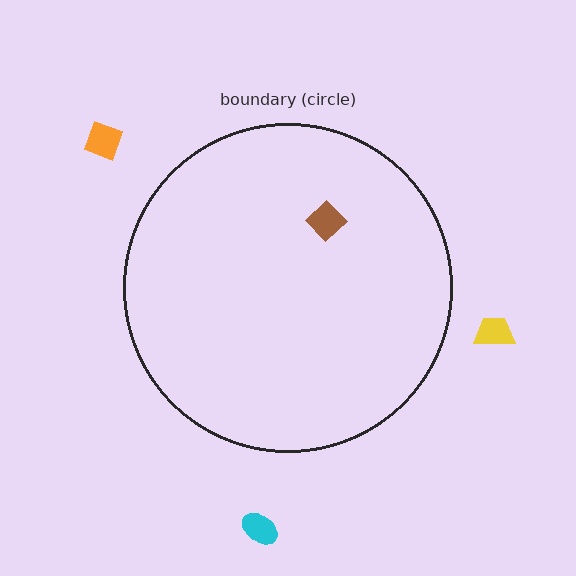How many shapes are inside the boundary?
1 inside, 3 outside.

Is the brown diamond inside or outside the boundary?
Inside.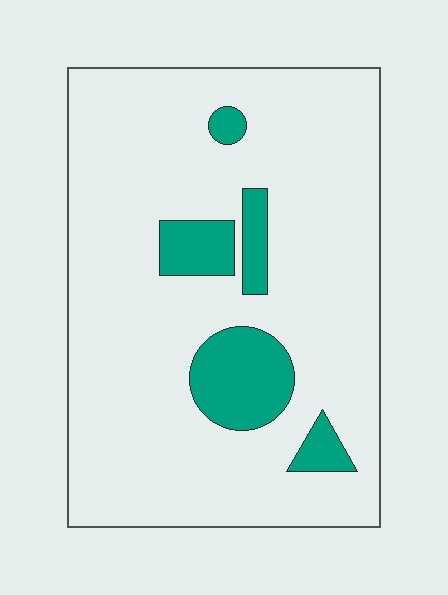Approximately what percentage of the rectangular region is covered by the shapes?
Approximately 15%.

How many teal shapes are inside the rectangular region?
5.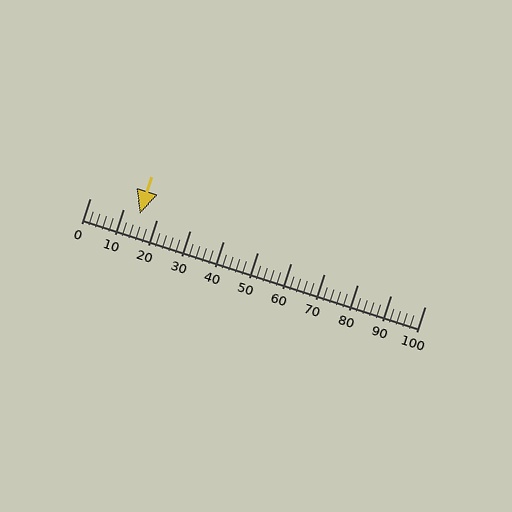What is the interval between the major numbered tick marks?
The major tick marks are spaced 10 units apart.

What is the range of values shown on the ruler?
The ruler shows values from 0 to 100.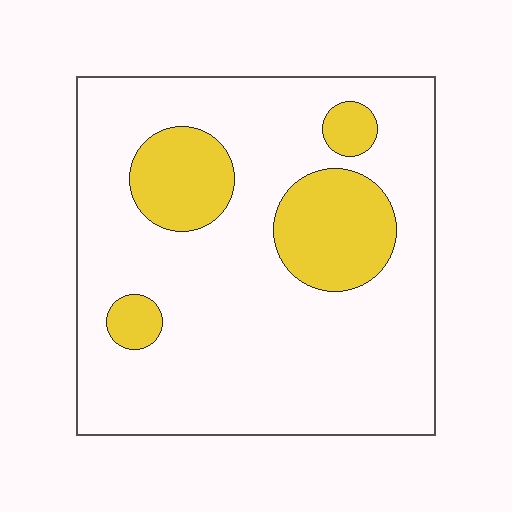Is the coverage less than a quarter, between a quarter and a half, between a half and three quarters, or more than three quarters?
Less than a quarter.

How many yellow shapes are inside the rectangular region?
4.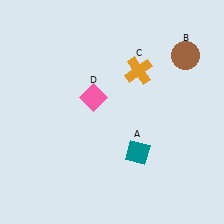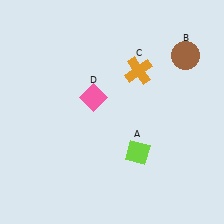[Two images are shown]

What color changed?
The diamond (A) changed from teal in Image 1 to lime in Image 2.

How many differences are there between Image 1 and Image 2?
There is 1 difference between the two images.